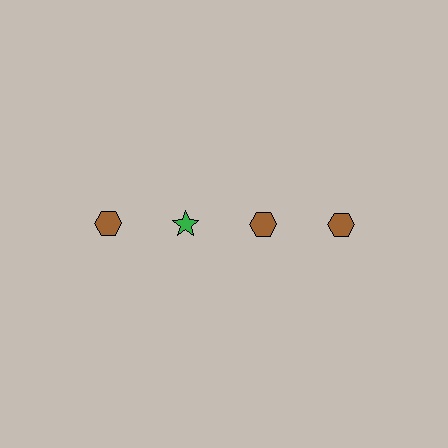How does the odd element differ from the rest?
It differs in both color (green instead of brown) and shape (star instead of hexagon).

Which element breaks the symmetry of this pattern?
The green star in the top row, second from left column breaks the symmetry. All other shapes are brown hexagons.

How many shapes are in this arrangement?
There are 4 shapes arranged in a grid pattern.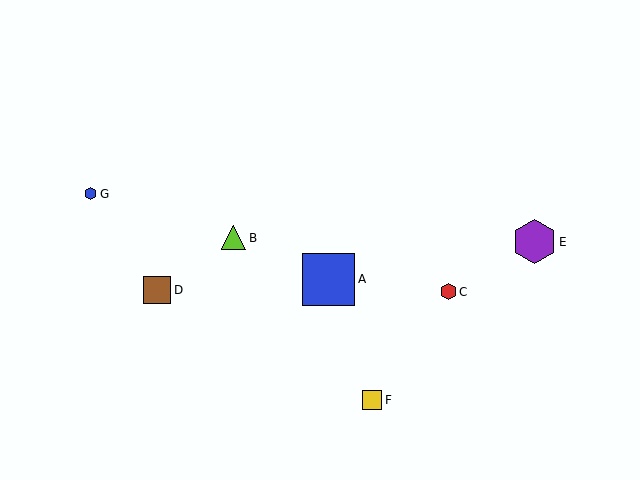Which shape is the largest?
The blue square (labeled A) is the largest.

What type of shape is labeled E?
Shape E is a purple hexagon.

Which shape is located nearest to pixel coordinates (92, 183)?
The blue hexagon (labeled G) at (90, 194) is nearest to that location.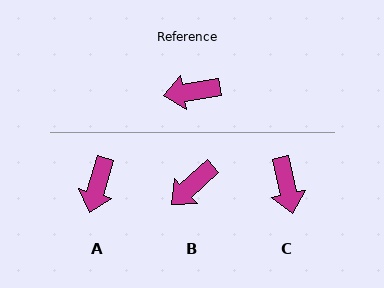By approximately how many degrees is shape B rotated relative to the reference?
Approximately 34 degrees counter-clockwise.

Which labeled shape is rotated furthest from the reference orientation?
C, about 94 degrees away.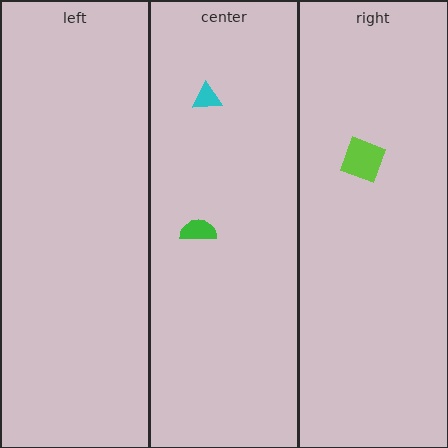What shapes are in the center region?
The cyan triangle, the green semicircle.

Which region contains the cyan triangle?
The center region.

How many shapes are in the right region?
1.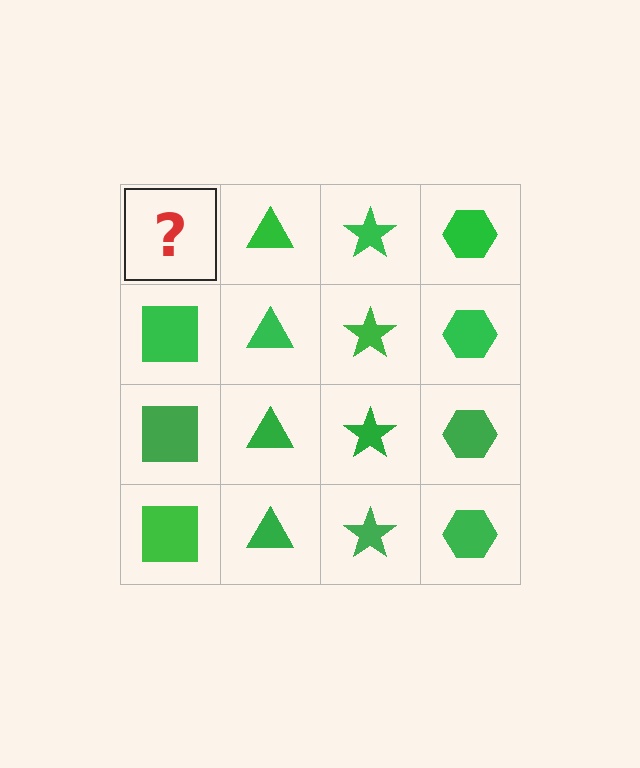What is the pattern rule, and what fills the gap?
The rule is that each column has a consistent shape. The gap should be filled with a green square.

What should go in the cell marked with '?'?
The missing cell should contain a green square.